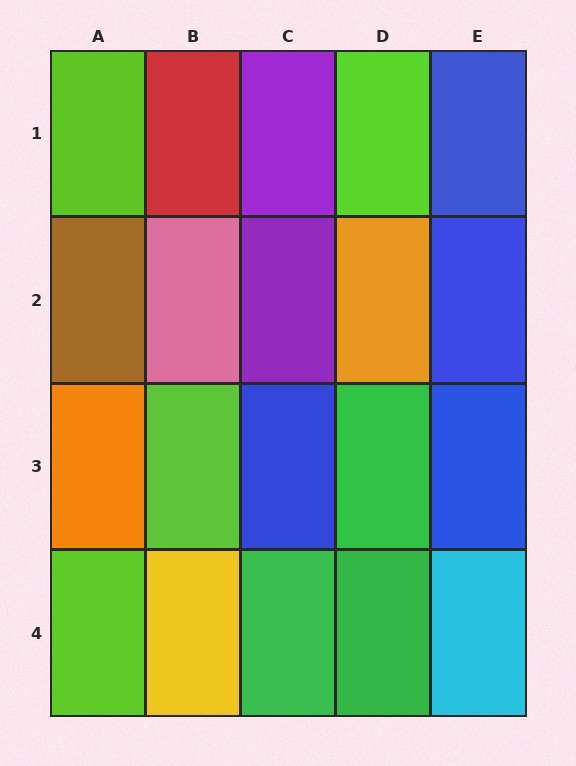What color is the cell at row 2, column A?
Brown.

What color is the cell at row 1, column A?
Lime.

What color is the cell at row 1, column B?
Red.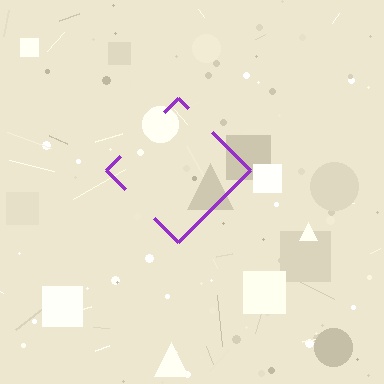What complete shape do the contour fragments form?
The contour fragments form a diamond.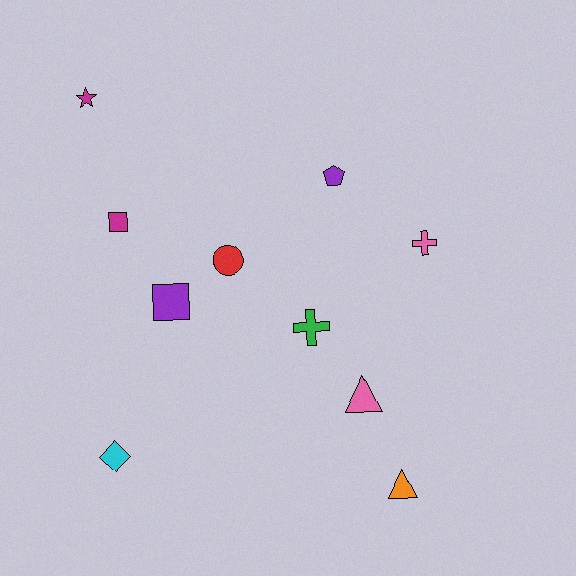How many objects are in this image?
There are 10 objects.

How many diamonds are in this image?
There is 1 diamond.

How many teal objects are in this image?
There are no teal objects.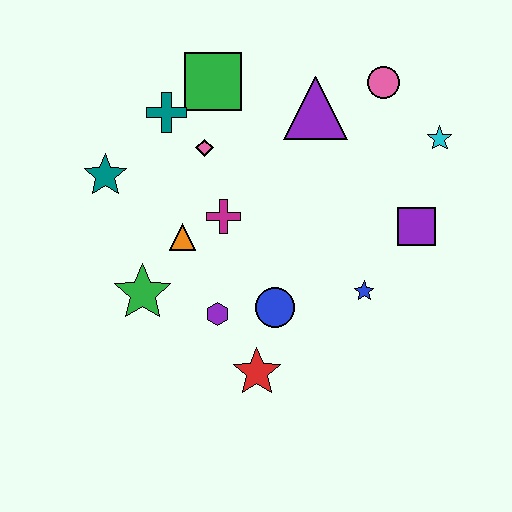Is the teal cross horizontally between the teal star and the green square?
Yes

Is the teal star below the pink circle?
Yes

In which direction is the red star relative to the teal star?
The red star is below the teal star.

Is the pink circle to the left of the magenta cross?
No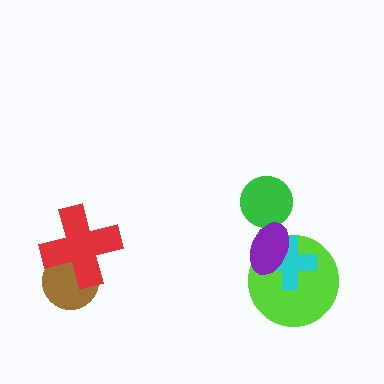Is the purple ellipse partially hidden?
No, no other shape covers it.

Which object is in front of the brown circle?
The red cross is in front of the brown circle.